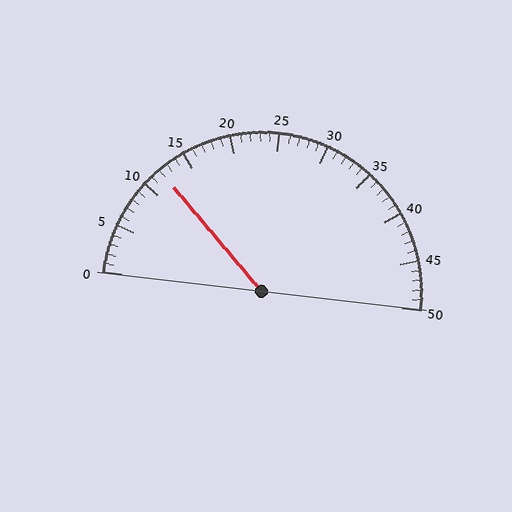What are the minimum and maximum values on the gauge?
The gauge ranges from 0 to 50.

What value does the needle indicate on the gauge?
The needle indicates approximately 12.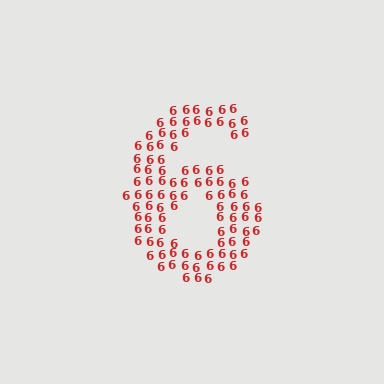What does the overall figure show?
The overall figure shows the digit 6.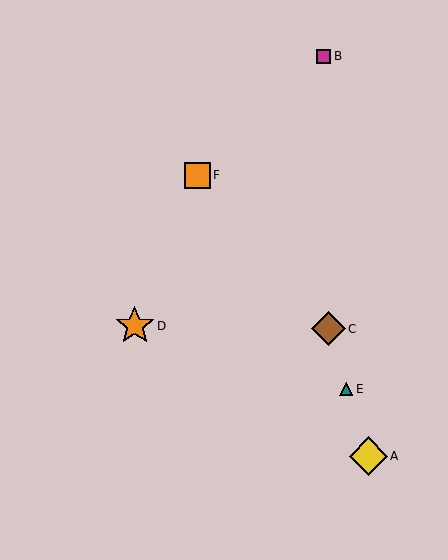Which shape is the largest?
The orange star (labeled D) is the largest.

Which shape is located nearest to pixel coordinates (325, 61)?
The magenta square (labeled B) at (324, 56) is nearest to that location.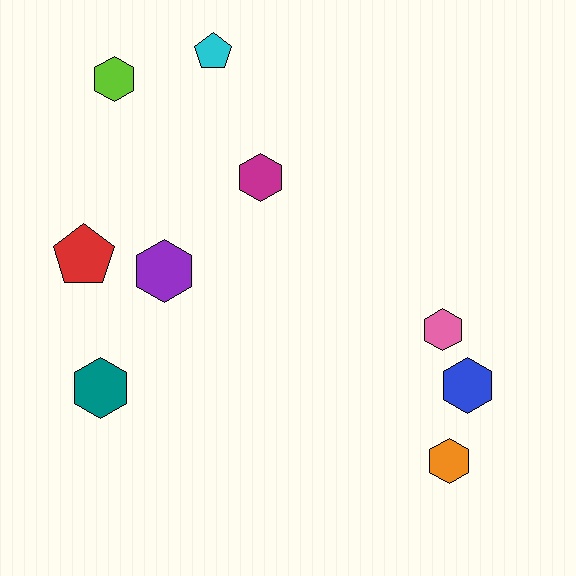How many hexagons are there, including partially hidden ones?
There are 7 hexagons.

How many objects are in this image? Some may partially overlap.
There are 9 objects.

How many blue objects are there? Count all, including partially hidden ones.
There is 1 blue object.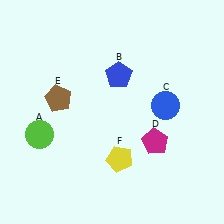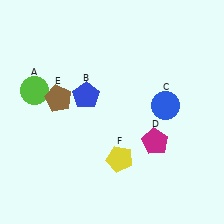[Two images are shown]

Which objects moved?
The objects that moved are: the lime circle (A), the blue pentagon (B).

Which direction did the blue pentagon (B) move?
The blue pentagon (B) moved left.